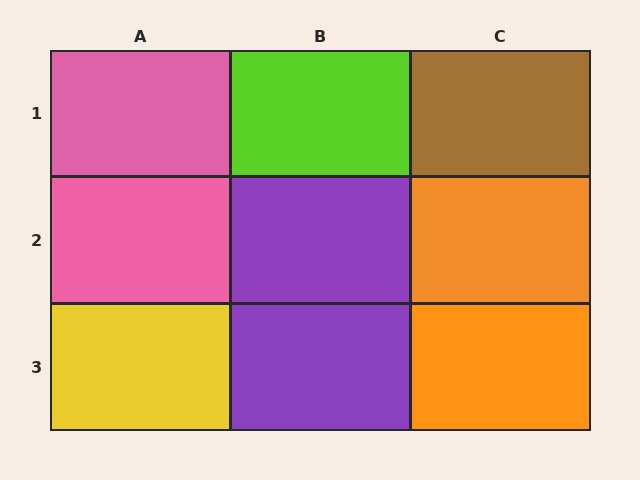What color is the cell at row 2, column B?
Purple.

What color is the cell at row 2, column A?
Pink.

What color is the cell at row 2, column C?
Orange.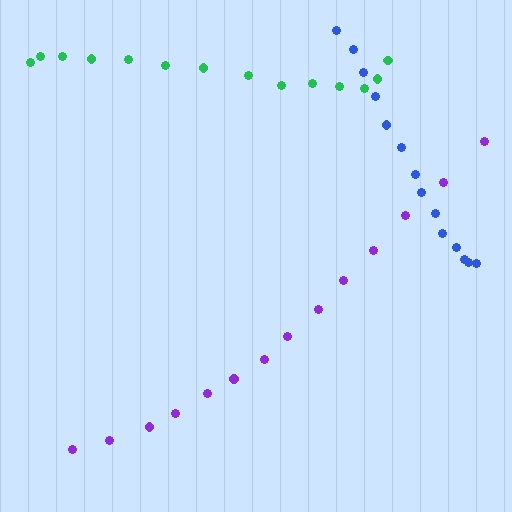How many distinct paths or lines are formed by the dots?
There are 3 distinct paths.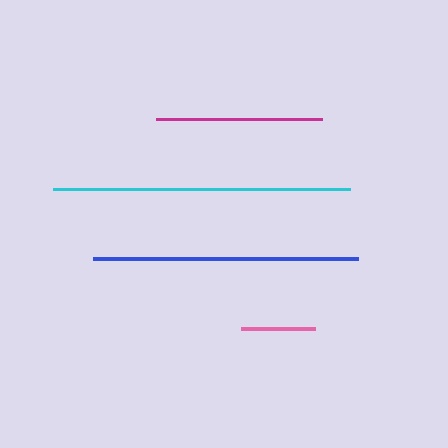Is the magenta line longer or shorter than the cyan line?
The cyan line is longer than the magenta line.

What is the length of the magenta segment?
The magenta segment is approximately 166 pixels long.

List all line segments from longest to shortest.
From longest to shortest: cyan, blue, magenta, pink.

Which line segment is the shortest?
The pink line is the shortest at approximately 74 pixels.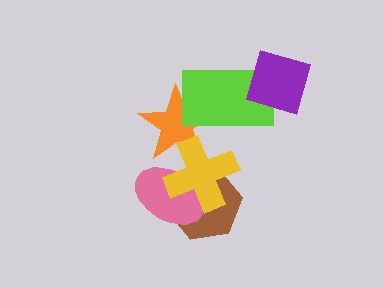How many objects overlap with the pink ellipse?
2 objects overlap with the pink ellipse.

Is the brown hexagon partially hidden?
Yes, it is partially covered by another shape.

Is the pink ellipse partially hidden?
Yes, it is partially covered by another shape.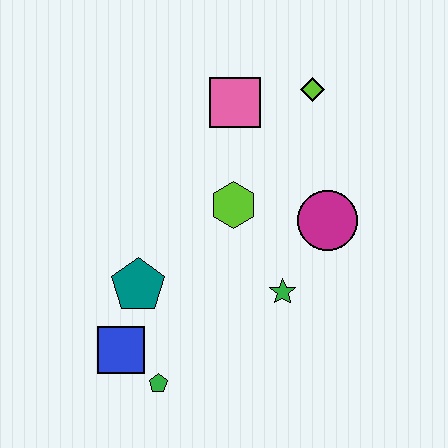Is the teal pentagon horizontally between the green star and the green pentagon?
No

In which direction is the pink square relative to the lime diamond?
The pink square is to the left of the lime diamond.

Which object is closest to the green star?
The magenta circle is closest to the green star.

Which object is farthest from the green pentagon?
The lime diamond is farthest from the green pentagon.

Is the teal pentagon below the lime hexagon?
Yes